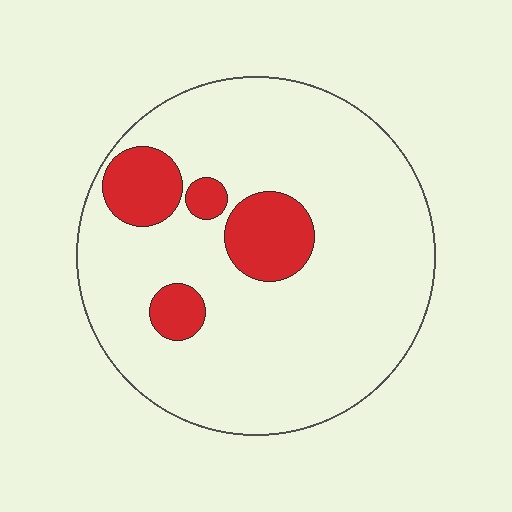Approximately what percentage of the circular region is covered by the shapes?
Approximately 15%.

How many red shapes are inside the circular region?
4.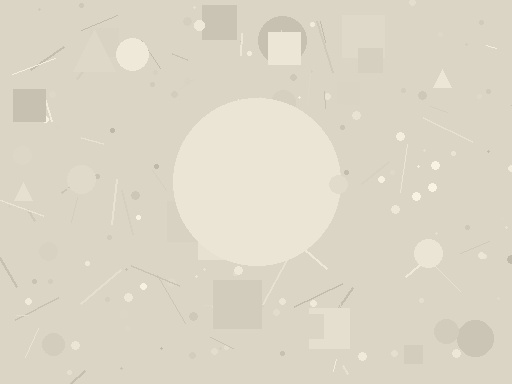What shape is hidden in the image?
A circle is hidden in the image.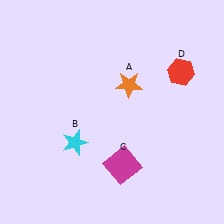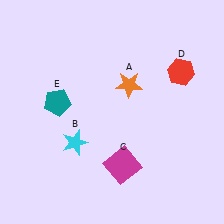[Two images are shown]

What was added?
A teal pentagon (E) was added in Image 2.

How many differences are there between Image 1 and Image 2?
There is 1 difference between the two images.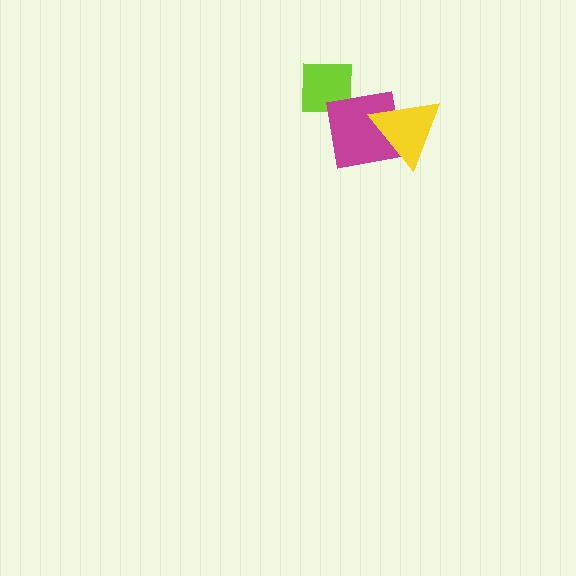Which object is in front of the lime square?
The magenta square is in front of the lime square.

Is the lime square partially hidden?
Yes, it is partially covered by another shape.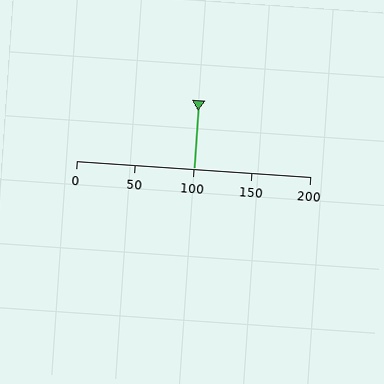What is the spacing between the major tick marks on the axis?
The major ticks are spaced 50 apart.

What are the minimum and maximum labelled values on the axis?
The axis runs from 0 to 200.